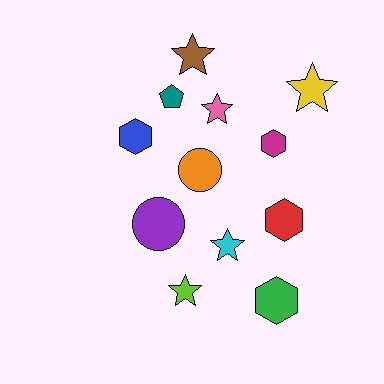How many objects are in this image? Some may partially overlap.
There are 12 objects.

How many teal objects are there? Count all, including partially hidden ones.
There is 1 teal object.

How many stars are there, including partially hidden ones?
There are 5 stars.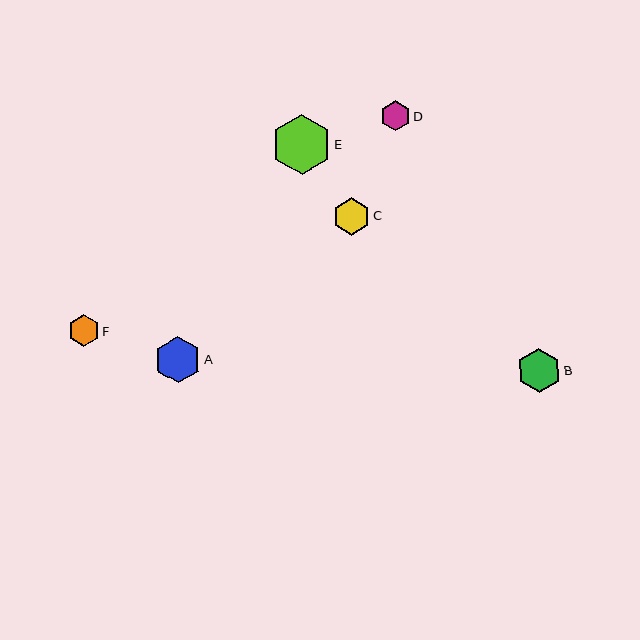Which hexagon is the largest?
Hexagon E is the largest with a size of approximately 60 pixels.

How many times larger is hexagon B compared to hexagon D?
Hexagon B is approximately 1.5 times the size of hexagon D.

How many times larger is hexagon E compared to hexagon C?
Hexagon E is approximately 1.6 times the size of hexagon C.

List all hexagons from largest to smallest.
From largest to smallest: E, A, B, C, F, D.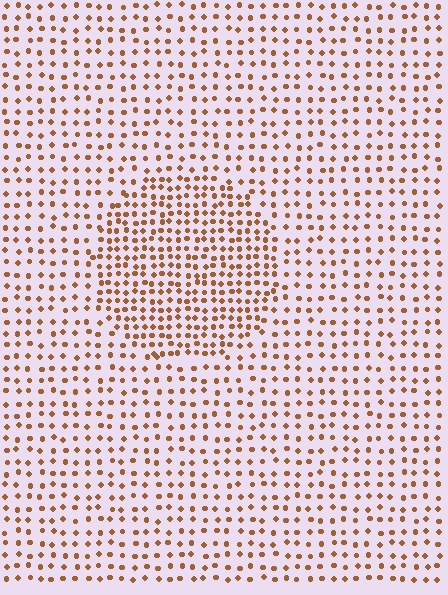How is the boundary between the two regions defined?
The boundary is defined by a change in element density (approximately 1.8x ratio). All elements are the same color, size, and shape.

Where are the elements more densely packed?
The elements are more densely packed inside the circle boundary.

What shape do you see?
I see a circle.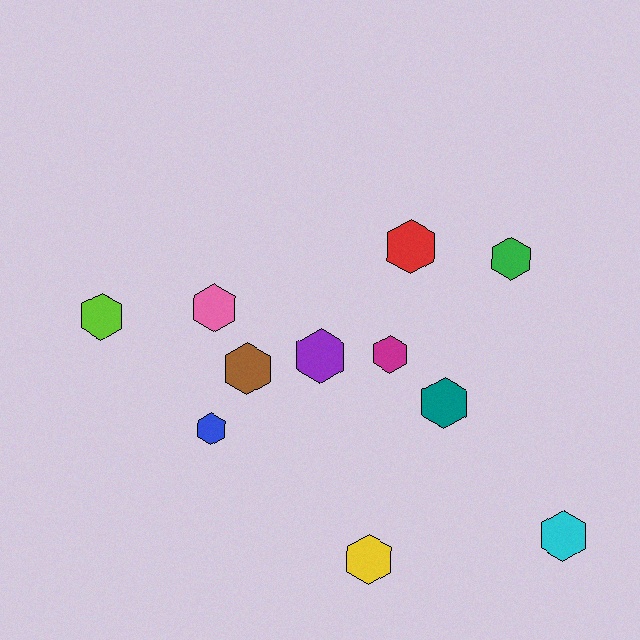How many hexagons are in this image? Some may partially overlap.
There are 11 hexagons.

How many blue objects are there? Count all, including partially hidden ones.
There is 1 blue object.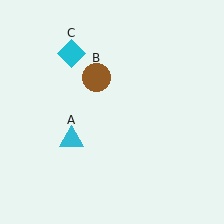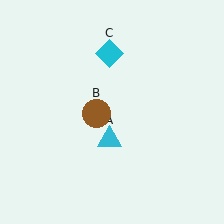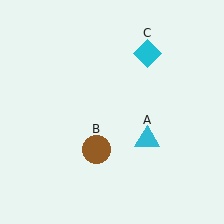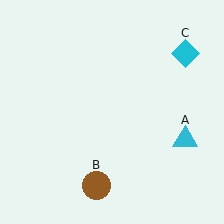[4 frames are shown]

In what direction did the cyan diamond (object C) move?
The cyan diamond (object C) moved right.